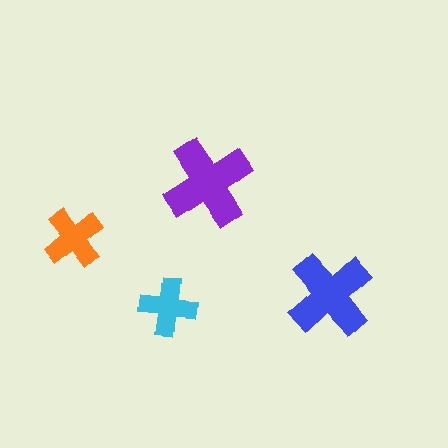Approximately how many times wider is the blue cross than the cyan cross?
About 1.5 times wider.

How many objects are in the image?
There are 4 objects in the image.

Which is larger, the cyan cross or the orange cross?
The orange one.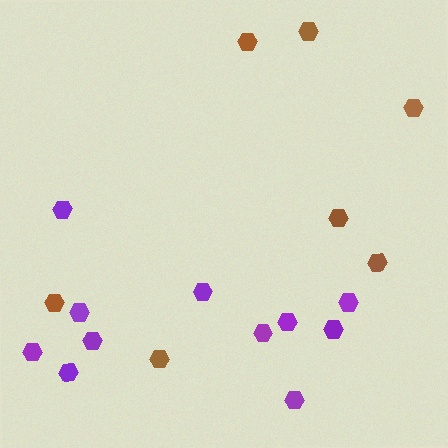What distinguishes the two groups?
There are 2 groups: one group of brown hexagons (7) and one group of purple hexagons (11).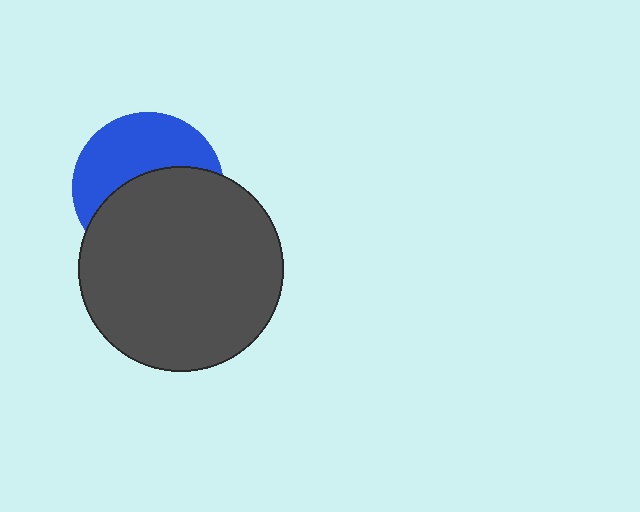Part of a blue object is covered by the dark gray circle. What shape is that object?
It is a circle.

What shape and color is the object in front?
The object in front is a dark gray circle.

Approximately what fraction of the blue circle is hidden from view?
Roughly 54% of the blue circle is hidden behind the dark gray circle.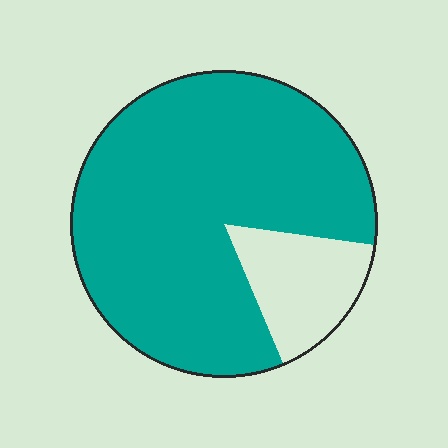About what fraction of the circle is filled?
About five sixths (5/6).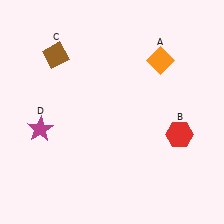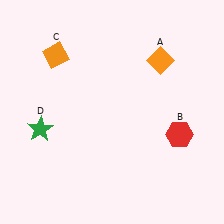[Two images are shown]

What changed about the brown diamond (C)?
In Image 1, C is brown. In Image 2, it changed to orange.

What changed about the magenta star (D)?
In Image 1, D is magenta. In Image 2, it changed to green.